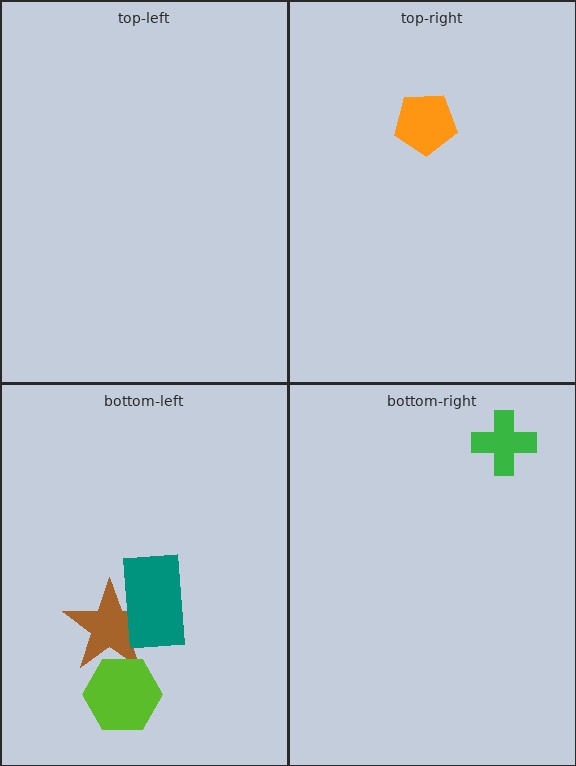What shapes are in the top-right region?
The orange pentagon.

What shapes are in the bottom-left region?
The brown star, the lime hexagon, the teal rectangle.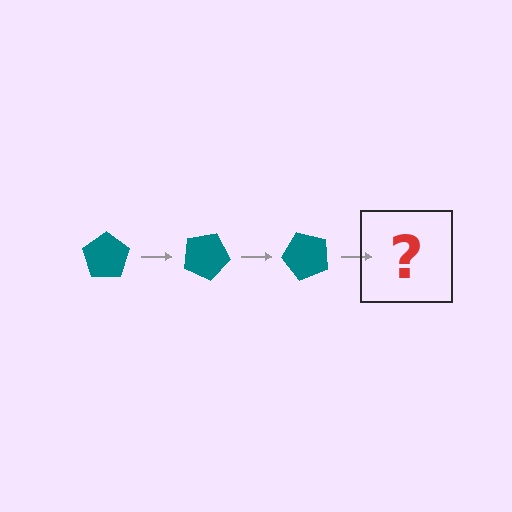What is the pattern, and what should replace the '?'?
The pattern is that the pentagon rotates 25 degrees each step. The '?' should be a teal pentagon rotated 75 degrees.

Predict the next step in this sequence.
The next step is a teal pentagon rotated 75 degrees.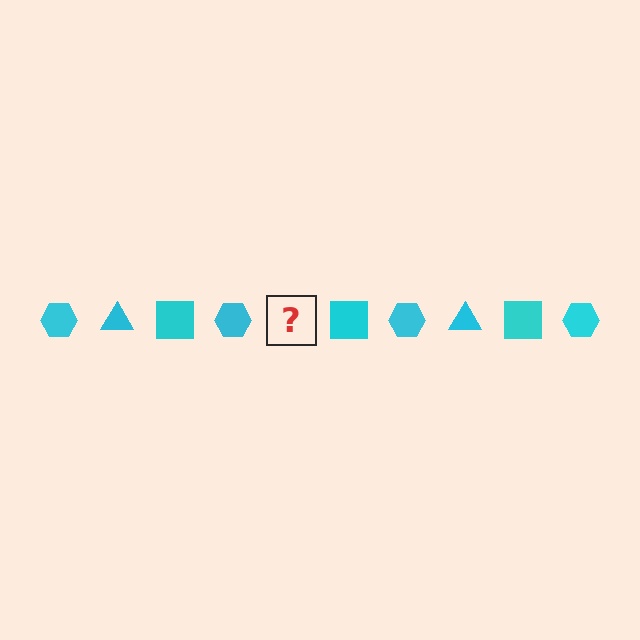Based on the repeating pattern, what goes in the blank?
The blank should be a cyan triangle.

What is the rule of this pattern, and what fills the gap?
The rule is that the pattern cycles through hexagon, triangle, square shapes in cyan. The gap should be filled with a cyan triangle.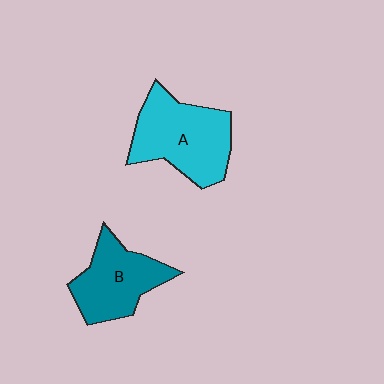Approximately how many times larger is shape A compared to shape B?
Approximately 1.3 times.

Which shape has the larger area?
Shape A (cyan).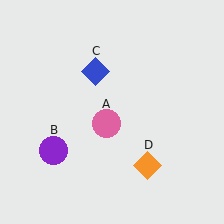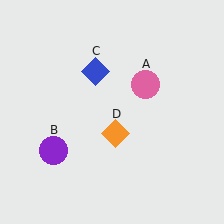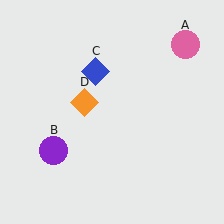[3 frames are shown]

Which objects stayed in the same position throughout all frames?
Purple circle (object B) and blue diamond (object C) remained stationary.